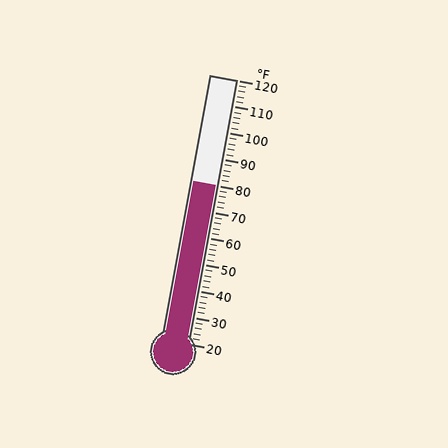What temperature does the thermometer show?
The thermometer shows approximately 80°F.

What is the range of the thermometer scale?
The thermometer scale ranges from 20°F to 120°F.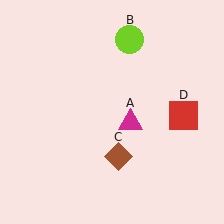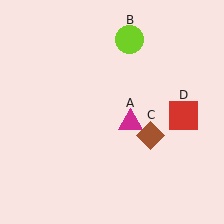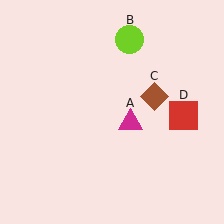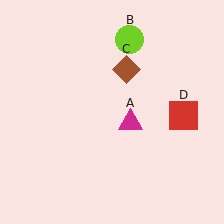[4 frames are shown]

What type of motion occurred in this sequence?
The brown diamond (object C) rotated counterclockwise around the center of the scene.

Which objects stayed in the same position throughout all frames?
Magenta triangle (object A) and lime circle (object B) and red square (object D) remained stationary.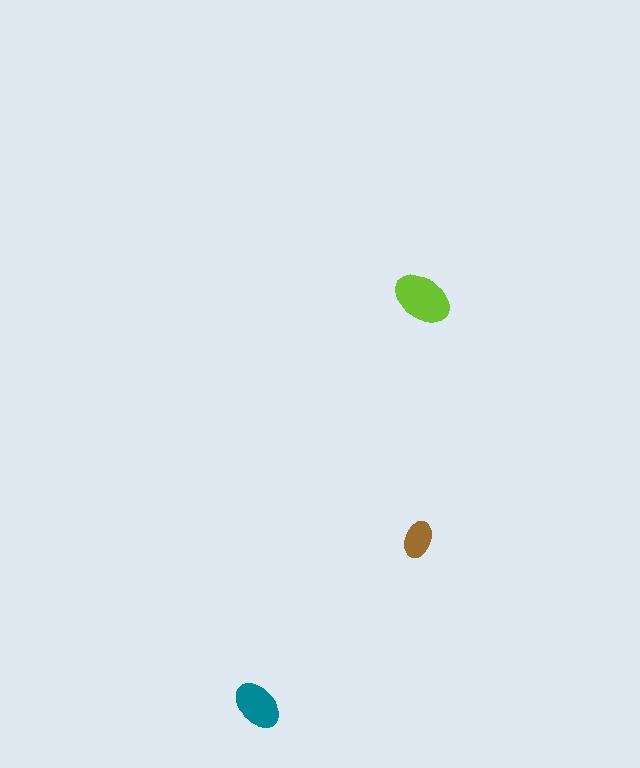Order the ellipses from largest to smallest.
the lime one, the teal one, the brown one.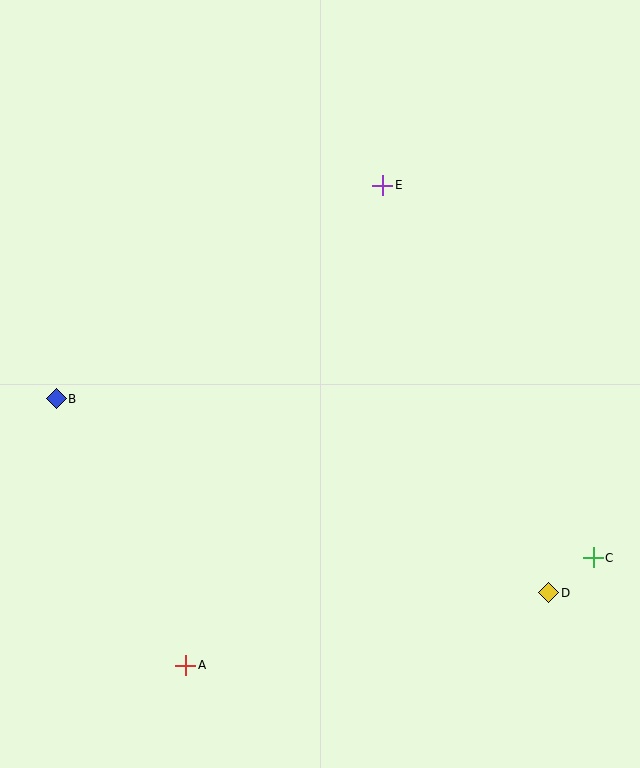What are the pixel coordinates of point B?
Point B is at (56, 399).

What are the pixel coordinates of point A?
Point A is at (186, 665).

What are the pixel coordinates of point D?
Point D is at (549, 593).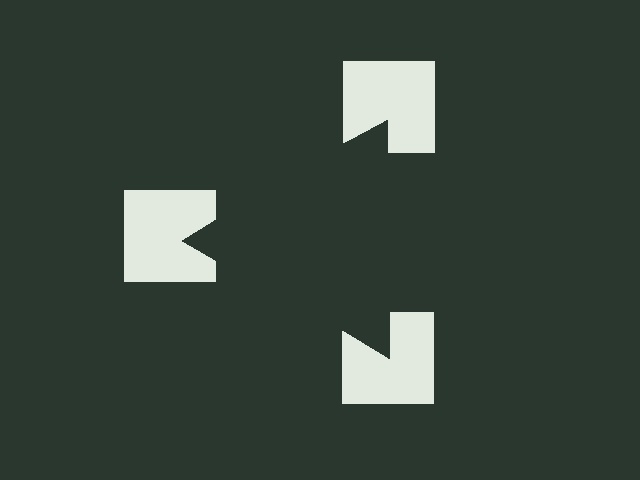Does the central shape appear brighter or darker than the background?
It typically appears slightly darker than the background, even though no actual brightness change is drawn.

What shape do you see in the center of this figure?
An illusory triangle — its edges are inferred from the aligned wedge cuts in the notched squares, not physically drawn.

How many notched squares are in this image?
There are 3 — one at each vertex of the illusory triangle.